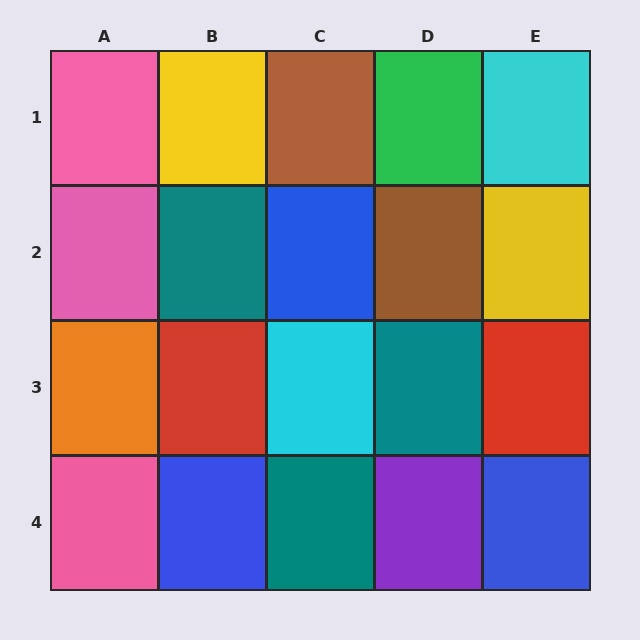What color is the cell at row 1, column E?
Cyan.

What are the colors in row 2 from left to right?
Pink, teal, blue, brown, yellow.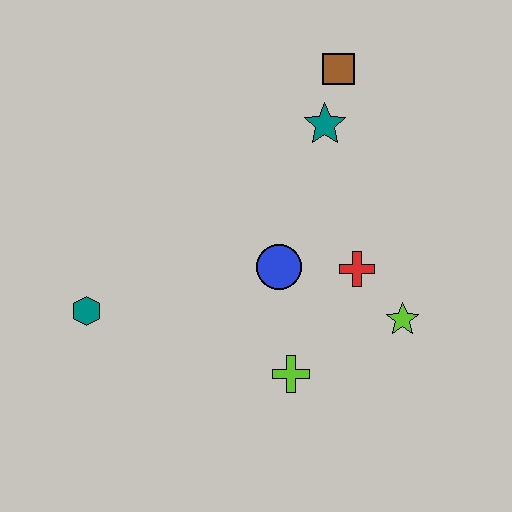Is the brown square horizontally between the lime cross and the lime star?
Yes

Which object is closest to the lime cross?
The blue circle is closest to the lime cross.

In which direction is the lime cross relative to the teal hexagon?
The lime cross is to the right of the teal hexagon.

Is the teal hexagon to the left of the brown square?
Yes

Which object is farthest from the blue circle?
The brown square is farthest from the blue circle.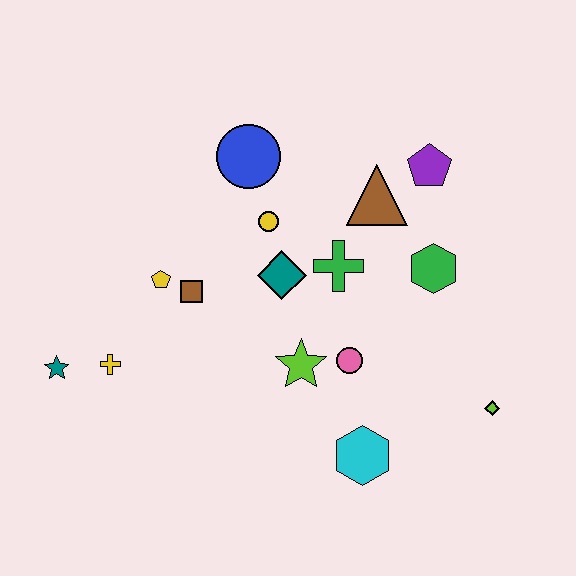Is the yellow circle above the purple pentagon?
No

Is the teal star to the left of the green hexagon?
Yes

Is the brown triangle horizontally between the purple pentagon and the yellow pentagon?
Yes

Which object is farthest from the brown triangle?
The teal star is farthest from the brown triangle.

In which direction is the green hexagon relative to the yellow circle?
The green hexagon is to the right of the yellow circle.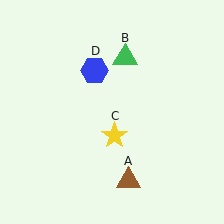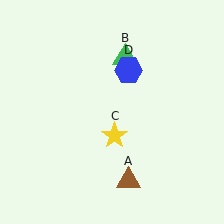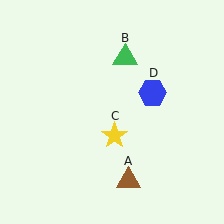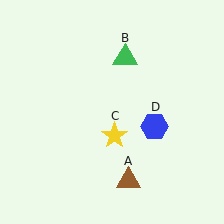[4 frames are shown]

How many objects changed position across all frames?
1 object changed position: blue hexagon (object D).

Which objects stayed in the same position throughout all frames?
Brown triangle (object A) and green triangle (object B) and yellow star (object C) remained stationary.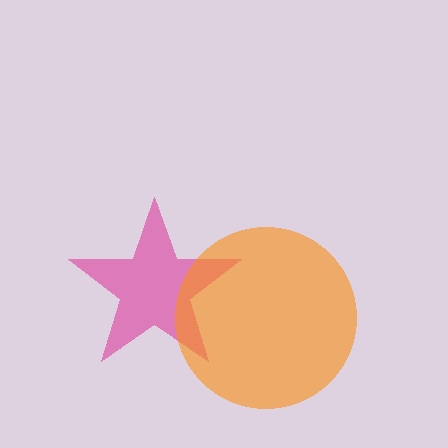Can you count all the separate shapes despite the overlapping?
Yes, there are 2 separate shapes.